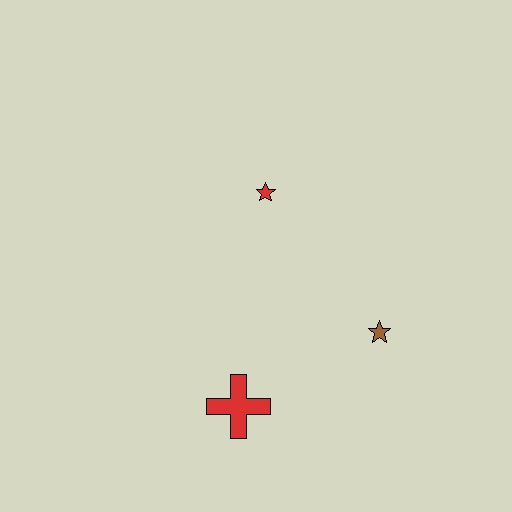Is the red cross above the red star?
No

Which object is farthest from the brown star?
The red star is farthest from the brown star.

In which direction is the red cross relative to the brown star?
The red cross is to the left of the brown star.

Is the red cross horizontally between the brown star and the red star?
No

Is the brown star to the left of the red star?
No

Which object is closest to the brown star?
The red cross is closest to the brown star.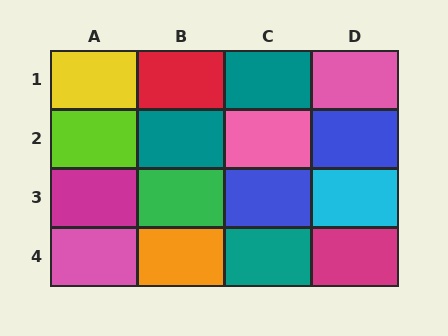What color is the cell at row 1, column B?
Red.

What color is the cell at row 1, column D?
Pink.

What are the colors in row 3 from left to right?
Magenta, green, blue, cyan.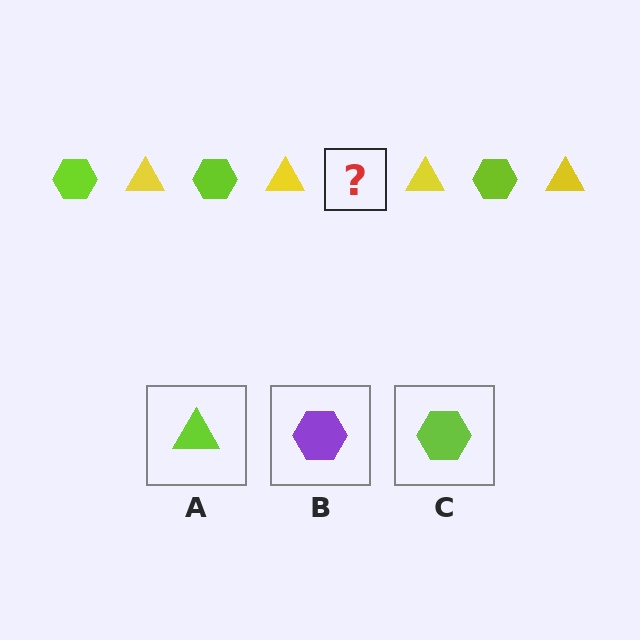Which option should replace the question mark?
Option C.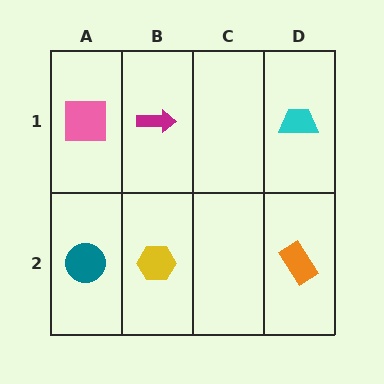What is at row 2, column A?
A teal circle.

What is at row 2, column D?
An orange rectangle.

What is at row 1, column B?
A magenta arrow.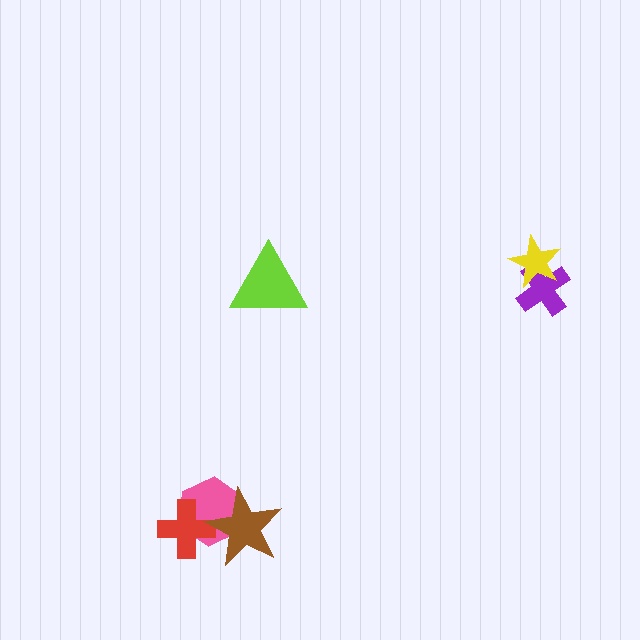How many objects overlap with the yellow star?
1 object overlaps with the yellow star.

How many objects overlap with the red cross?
2 objects overlap with the red cross.